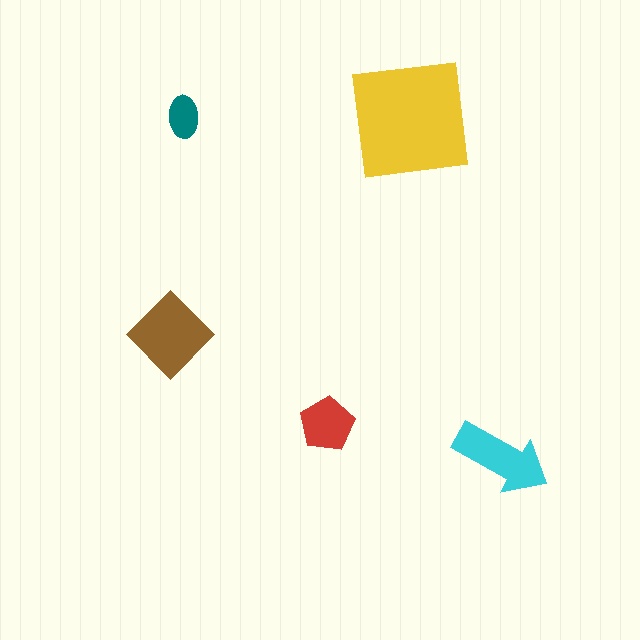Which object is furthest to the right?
The cyan arrow is rightmost.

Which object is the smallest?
The teal ellipse.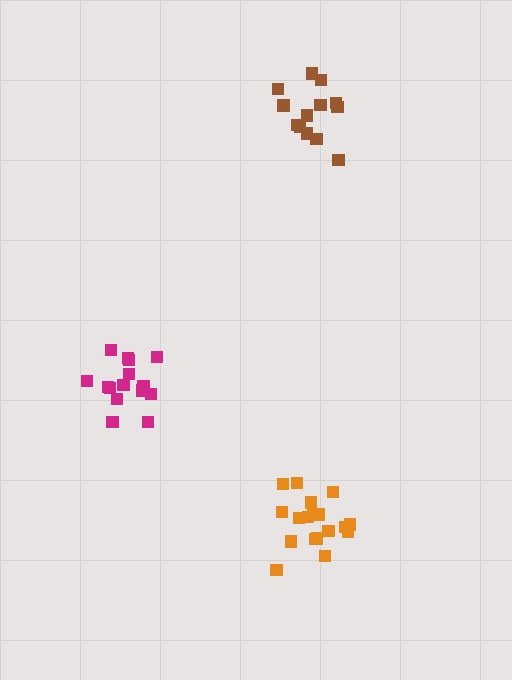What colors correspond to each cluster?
The clusters are colored: magenta, orange, brown.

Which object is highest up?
The brown cluster is topmost.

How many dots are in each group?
Group 1: 15 dots, Group 2: 18 dots, Group 3: 13 dots (46 total).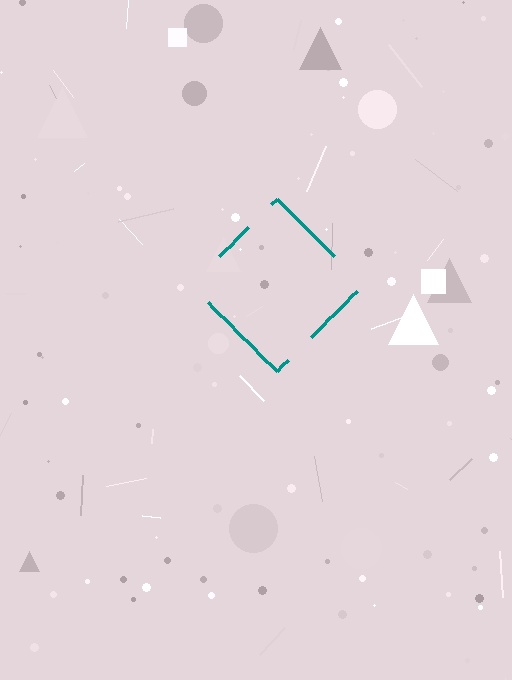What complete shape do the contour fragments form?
The contour fragments form a diamond.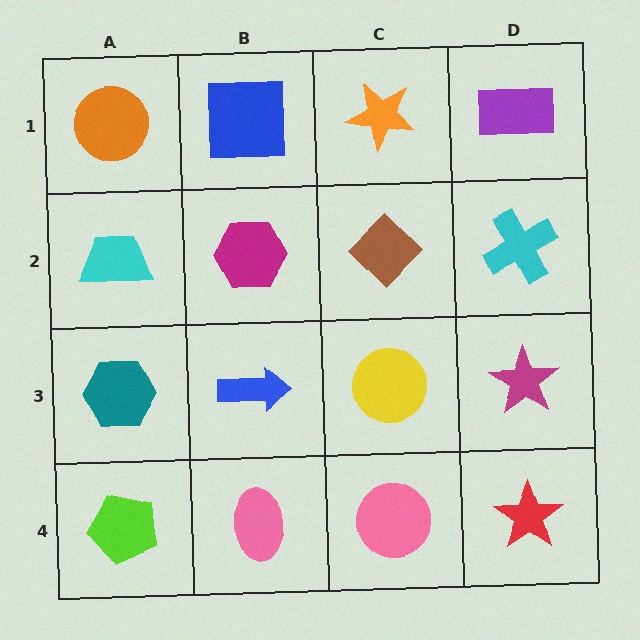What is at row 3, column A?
A teal hexagon.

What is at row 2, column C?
A brown diamond.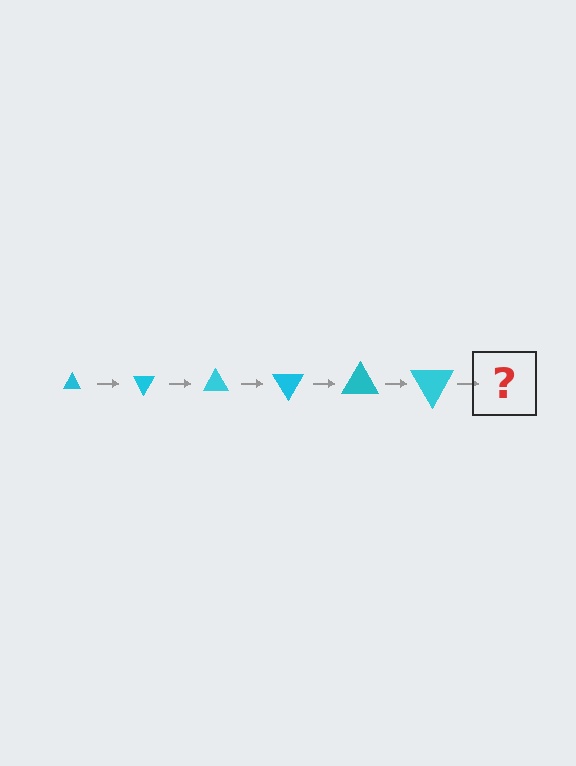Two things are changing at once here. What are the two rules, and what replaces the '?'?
The two rules are that the triangle grows larger each step and it rotates 60 degrees each step. The '?' should be a triangle, larger than the previous one and rotated 360 degrees from the start.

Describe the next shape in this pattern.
It should be a triangle, larger than the previous one and rotated 360 degrees from the start.